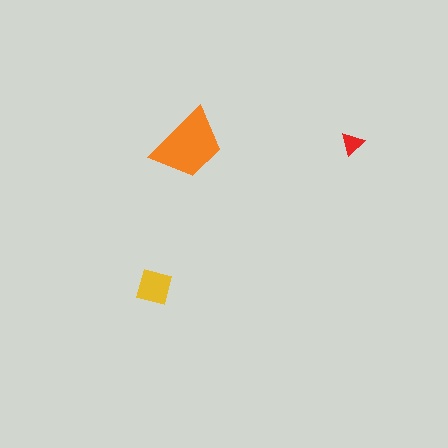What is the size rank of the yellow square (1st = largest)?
2nd.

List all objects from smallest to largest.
The red triangle, the yellow square, the orange trapezoid.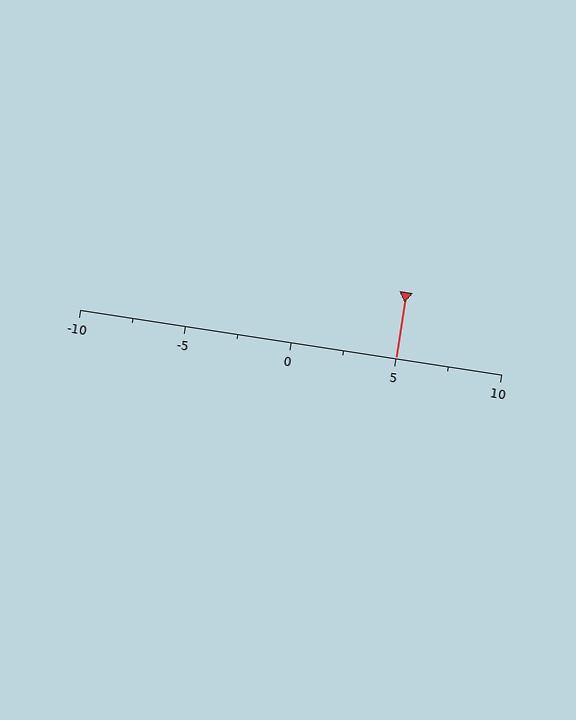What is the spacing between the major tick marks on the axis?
The major ticks are spaced 5 apart.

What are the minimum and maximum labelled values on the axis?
The axis runs from -10 to 10.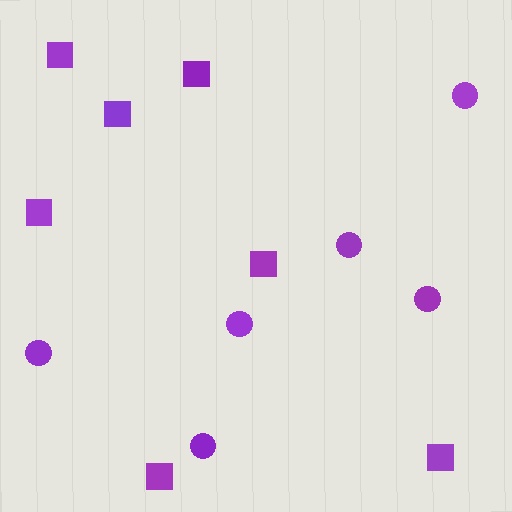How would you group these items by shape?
There are 2 groups: one group of circles (6) and one group of squares (7).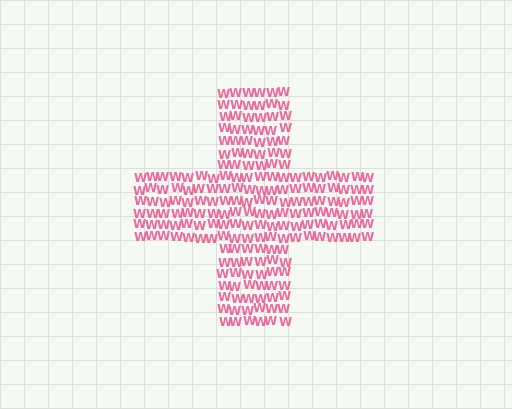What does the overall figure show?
The overall figure shows a cross.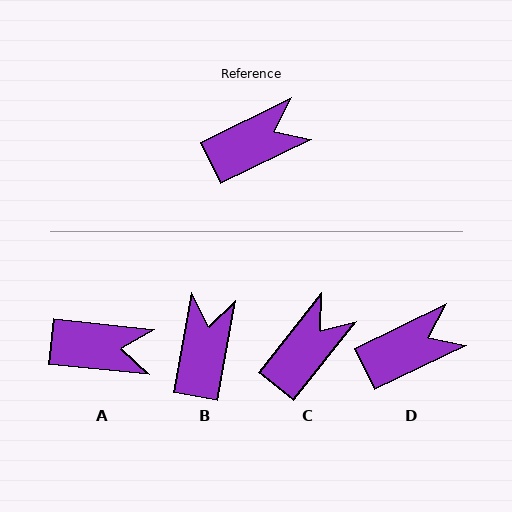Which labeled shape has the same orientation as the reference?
D.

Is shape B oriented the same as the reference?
No, it is off by about 54 degrees.